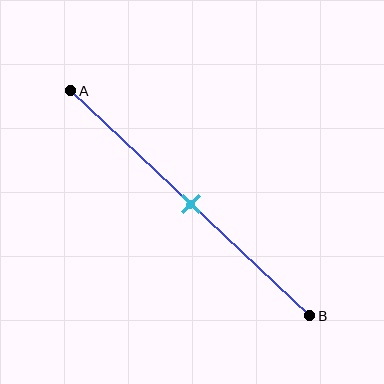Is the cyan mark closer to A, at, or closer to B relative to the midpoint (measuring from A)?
The cyan mark is approximately at the midpoint of segment AB.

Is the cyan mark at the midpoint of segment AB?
Yes, the mark is approximately at the midpoint.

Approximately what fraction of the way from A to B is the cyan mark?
The cyan mark is approximately 50% of the way from A to B.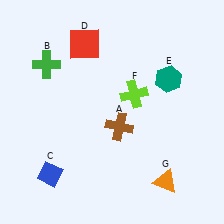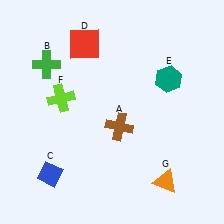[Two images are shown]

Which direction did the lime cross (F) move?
The lime cross (F) moved left.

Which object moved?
The lime cross (F) moved left.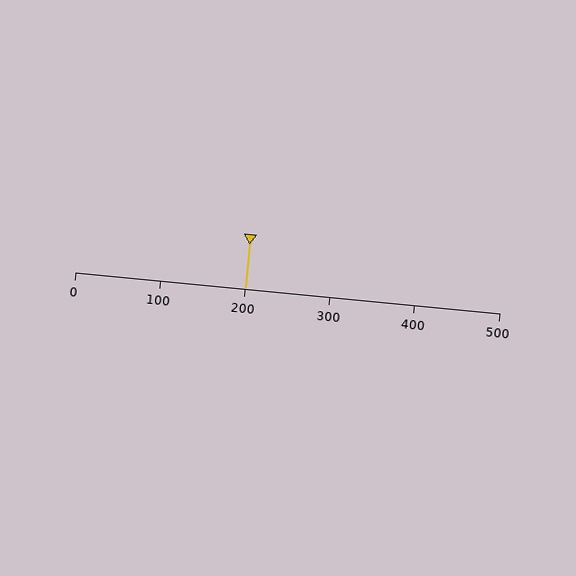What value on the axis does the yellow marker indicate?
The marker indicates approximately 200.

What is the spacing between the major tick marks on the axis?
The major ticks are spaced 100 apart.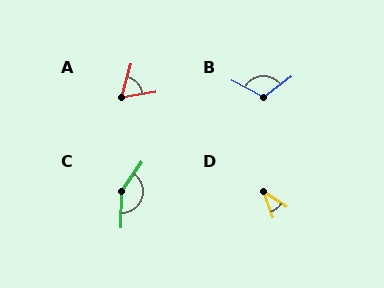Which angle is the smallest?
D, at approximately 36 degrees.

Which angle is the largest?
C, at approximately 145 degrees.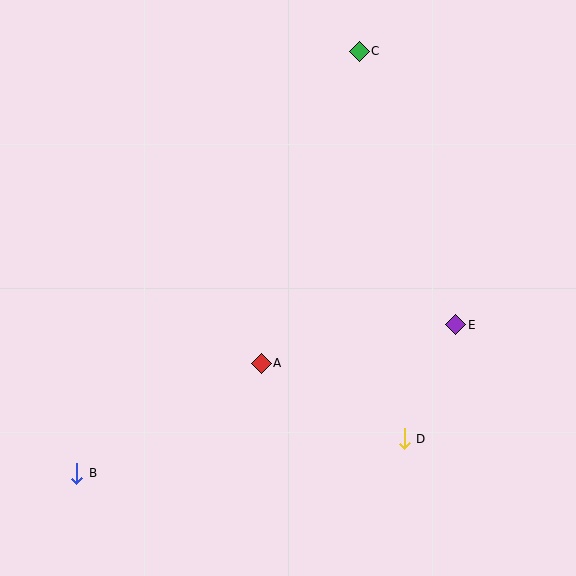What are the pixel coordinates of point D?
Point D is at (404, 439).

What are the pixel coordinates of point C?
Point C is at (359, 51).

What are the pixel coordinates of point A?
Point A is at (261, 363).